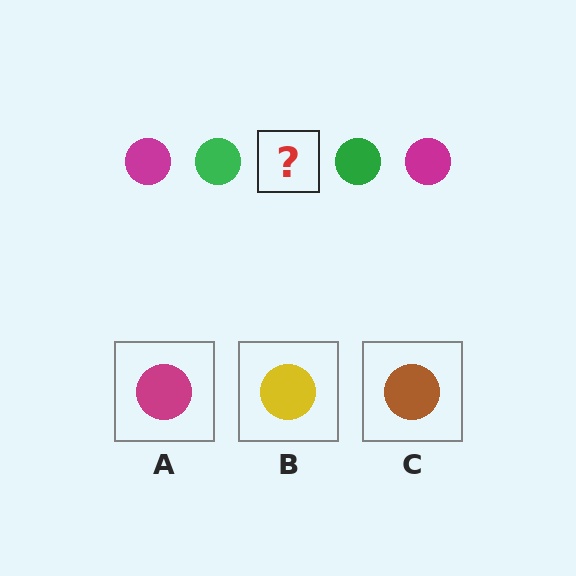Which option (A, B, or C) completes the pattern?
A.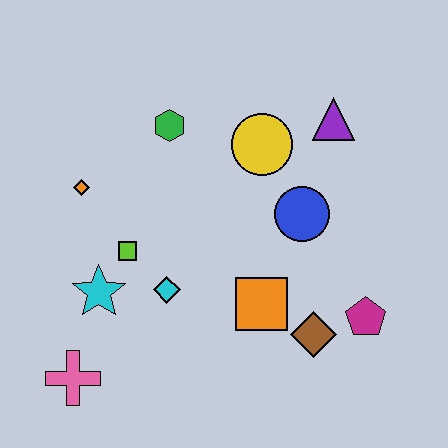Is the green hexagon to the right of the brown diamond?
No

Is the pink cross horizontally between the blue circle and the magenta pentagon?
No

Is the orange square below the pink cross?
No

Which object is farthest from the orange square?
The orange diamond is farthest from the orange square.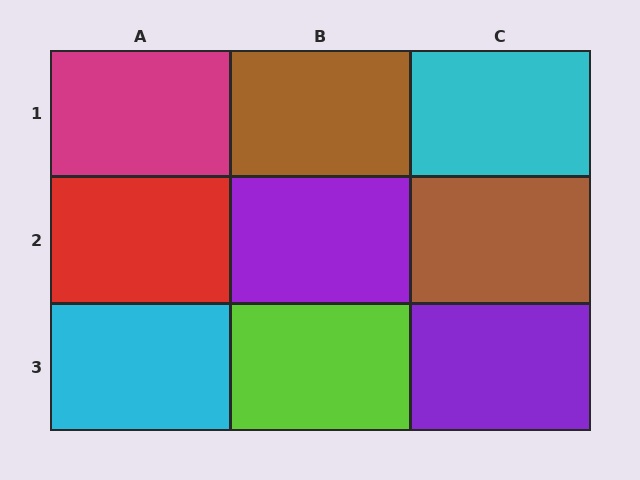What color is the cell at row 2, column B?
Purple.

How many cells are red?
1 cell is red.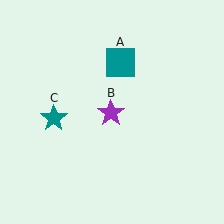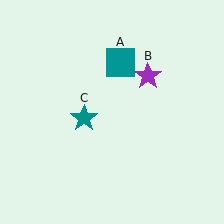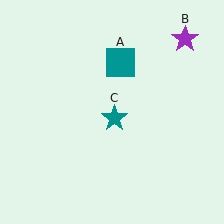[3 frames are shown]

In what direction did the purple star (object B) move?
The purple star (object B) moved up and to the right.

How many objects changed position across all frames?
2 objects changed position: purple star (object B), teal star (object C).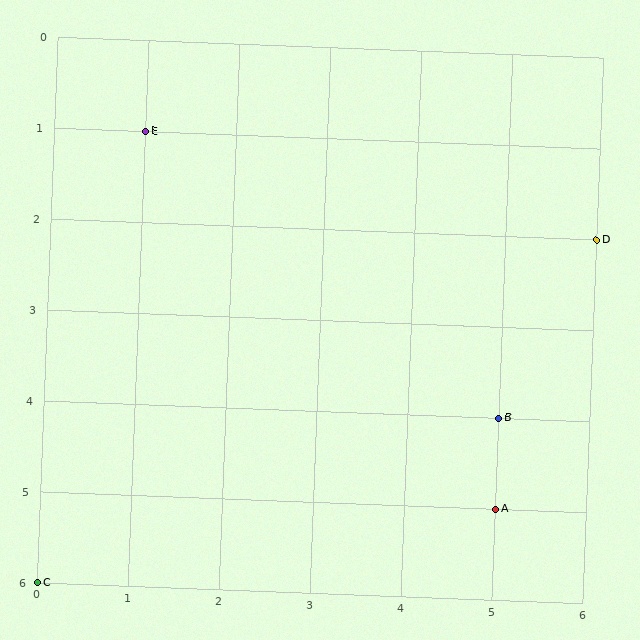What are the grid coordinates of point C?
Point C is at grid coordinates (0, 6).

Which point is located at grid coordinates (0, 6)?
Point C is at (0, 6).